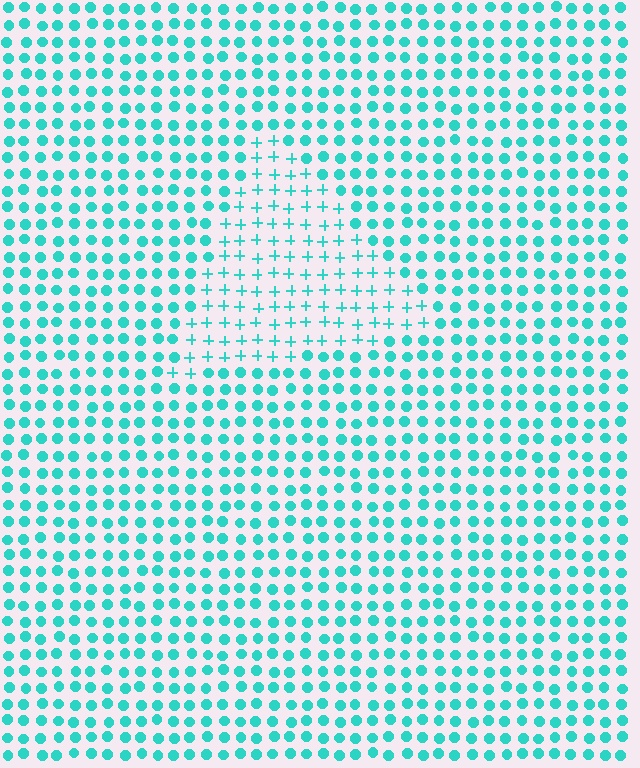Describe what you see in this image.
The image is filled with small cyan elements arranged in a uniform grid. A triangle-shaped region contains plus signs, while the surrounding area contains circles. The boundary is defined purely by the change in element shape.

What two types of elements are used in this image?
The image uses plus signs inside the triangle region and circles outside it.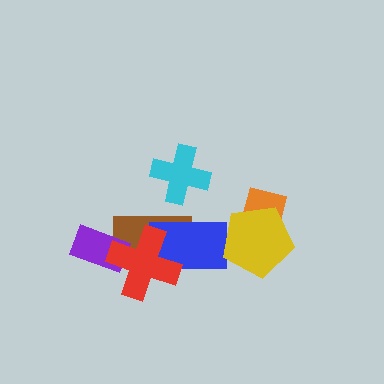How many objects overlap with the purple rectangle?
2 objects overlap with the purple rectangle.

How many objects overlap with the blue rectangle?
2 objects overlap with the blue rectangle.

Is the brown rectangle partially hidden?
Yes, it is partially covered by another shape.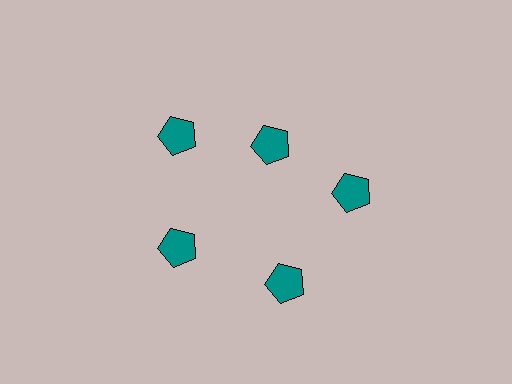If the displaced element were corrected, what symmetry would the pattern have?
It would have 5-fold rotational symmetry — the pattern would map onto itself every 72 degrees.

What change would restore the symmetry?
The symmetry would be restored by moving it outward, back onto the ring so that all 5 pentagons sit at equal angles and equal distance from the center.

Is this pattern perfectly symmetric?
No. The 5 teal pentagons are arranged in a ring, but one element near the 1 o'clock position is pulled inward toward the center, breaking the 5-fold rotational symmetry.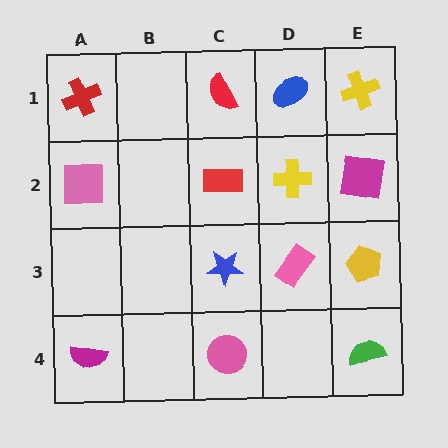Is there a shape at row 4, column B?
No, that cell is empty.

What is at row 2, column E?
A magenta square.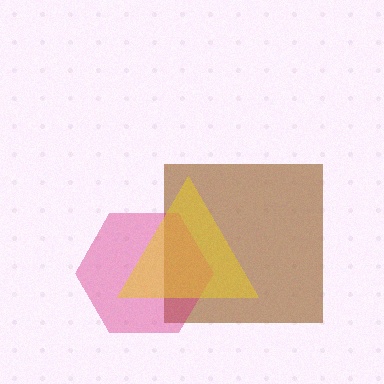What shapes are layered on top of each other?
The layered shapes are: a brown square, a magenta hexagon, a yellow triangle.